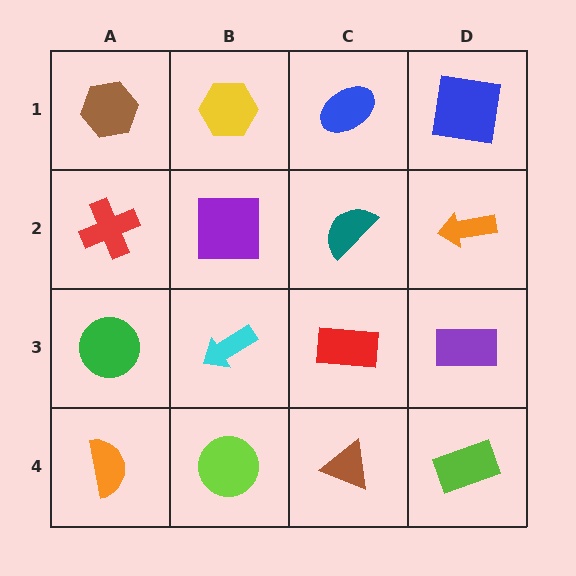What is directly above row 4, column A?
A green circle.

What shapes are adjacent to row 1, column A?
A red cross (row 2, column A), a yellow hexagon (row 1, column B).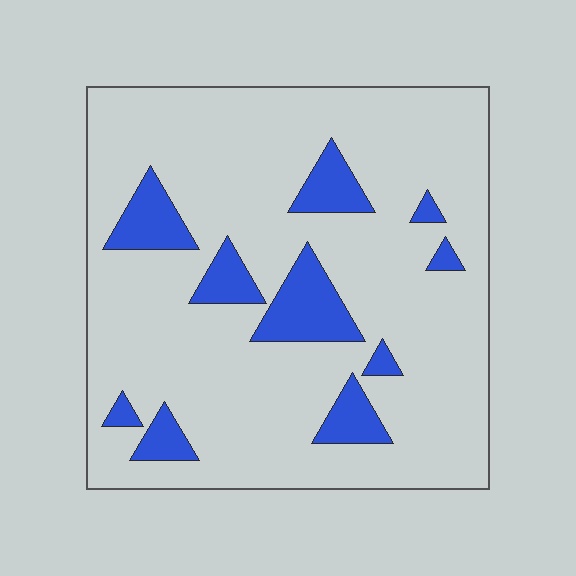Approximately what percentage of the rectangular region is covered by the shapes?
Approximately 15%.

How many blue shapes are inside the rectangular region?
10.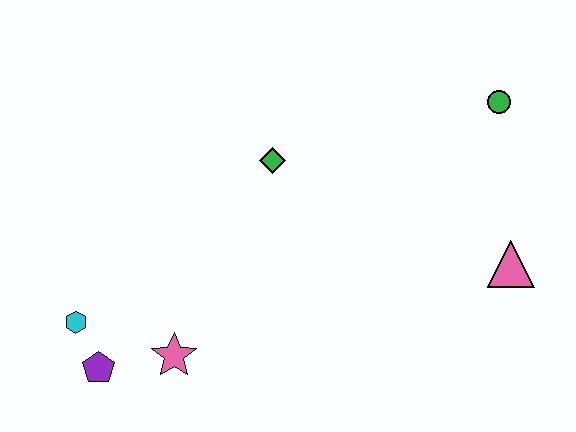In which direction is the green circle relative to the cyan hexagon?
The green circle is to the right of the cyan hexagon.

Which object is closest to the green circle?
The pink triangle is closest to the green circle.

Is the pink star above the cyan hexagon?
No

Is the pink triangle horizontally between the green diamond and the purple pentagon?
No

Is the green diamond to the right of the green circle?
No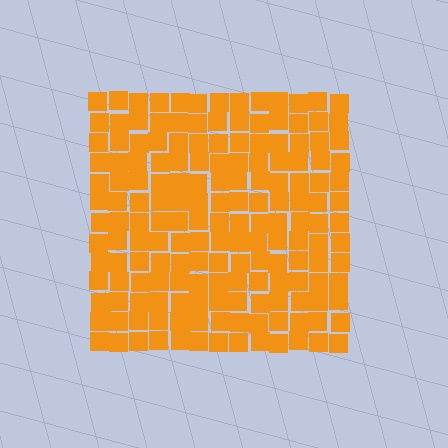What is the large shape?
The large shape is a square.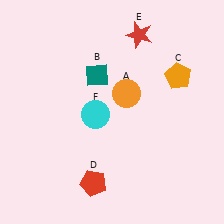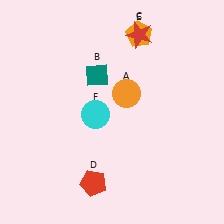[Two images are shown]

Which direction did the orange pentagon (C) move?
The orange pentagon (C) moved up.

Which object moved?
The orange pentagon (C) moved up.